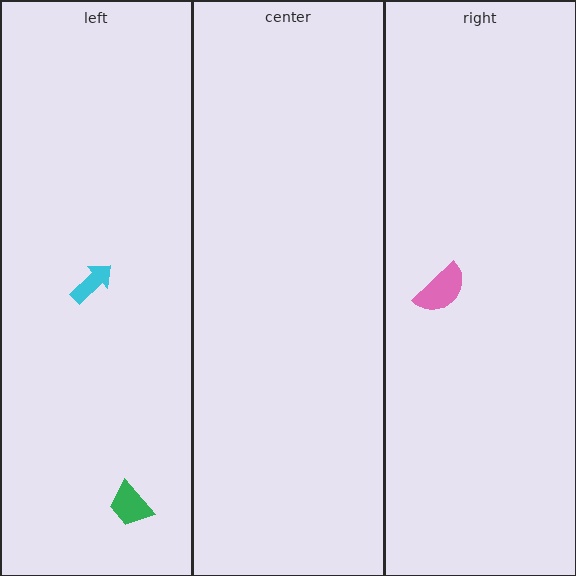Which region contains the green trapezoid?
The left region.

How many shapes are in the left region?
2.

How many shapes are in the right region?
1.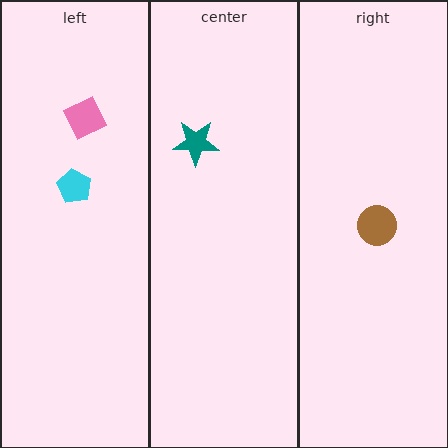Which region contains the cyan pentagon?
The left region.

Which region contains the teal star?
The center region.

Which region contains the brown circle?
The right region.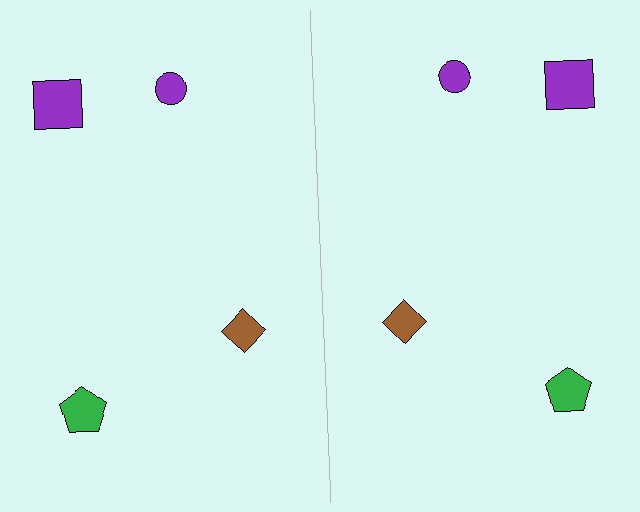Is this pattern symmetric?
Yes, this pattern has bilateral (reflection) symmetry.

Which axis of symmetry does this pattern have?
The pattern has a vertical axis of symmetry running through the center of the image.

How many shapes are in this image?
There are 8 shapes in this image.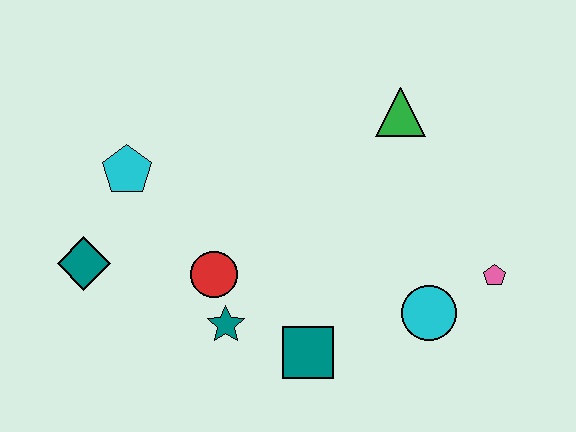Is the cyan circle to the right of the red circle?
Yes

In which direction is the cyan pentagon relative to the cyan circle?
The cyan pentagon is to the left of the cyan circle.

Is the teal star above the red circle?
No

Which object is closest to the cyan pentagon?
The teal diamond is closest to the cyan pentagon.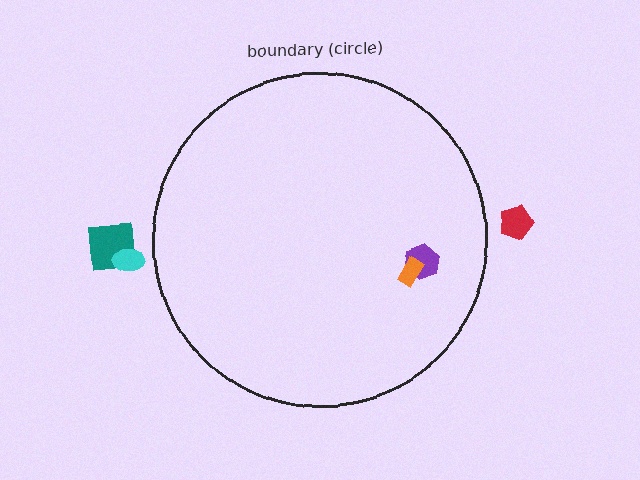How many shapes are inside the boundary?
2 inside, 3 outside.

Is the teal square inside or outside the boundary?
Outside.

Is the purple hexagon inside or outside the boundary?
Inside.